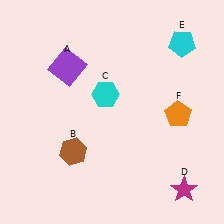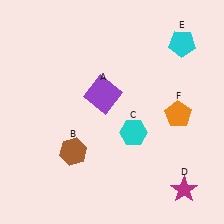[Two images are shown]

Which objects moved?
The objects that moved are: the purple square (A), the cyan hexagon (C).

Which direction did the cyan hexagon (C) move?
The cyan hexagon (C) moved down.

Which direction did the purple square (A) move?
The purple square (A) moved right.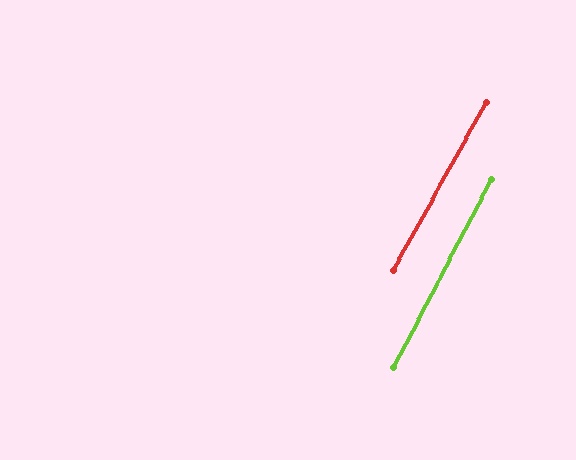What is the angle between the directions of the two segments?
Approximately 1 degree.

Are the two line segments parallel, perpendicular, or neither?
Parallel — their directions differ by only 1.4°.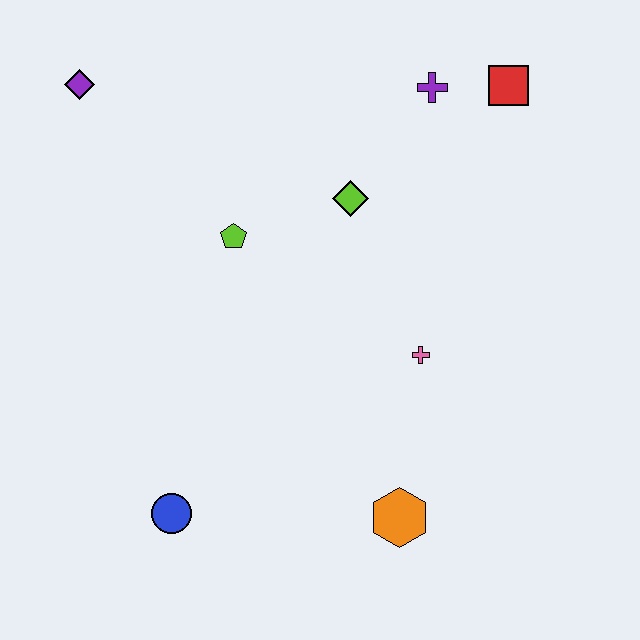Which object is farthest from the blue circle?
The red square is farthest from the blue circle.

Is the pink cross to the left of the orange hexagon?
No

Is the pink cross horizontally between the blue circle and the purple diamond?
No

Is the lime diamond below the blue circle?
No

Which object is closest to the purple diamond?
The lime pentagon is closest to the purple diamond.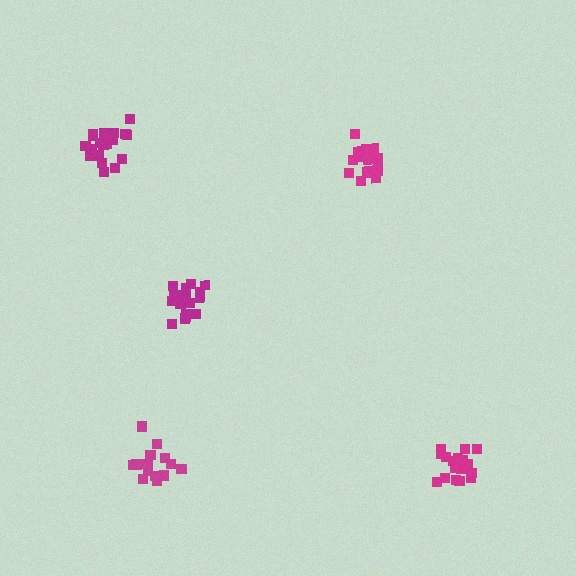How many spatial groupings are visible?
There are 5 spatial groupings.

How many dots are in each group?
Group 1: 15 dots, Group 2: 18 dots, Group 3: 19 dots, Group 4: 19 dots, Group 5: 20 dots (91 total).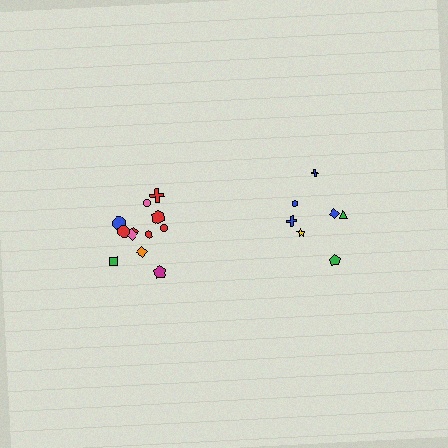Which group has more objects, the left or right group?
The left group.